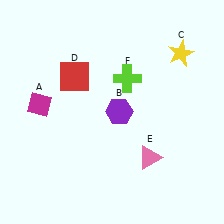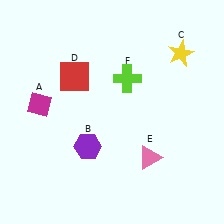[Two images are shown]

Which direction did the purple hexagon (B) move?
The purple hexagon (B) moved down.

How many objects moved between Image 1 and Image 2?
1 object moved between the two images.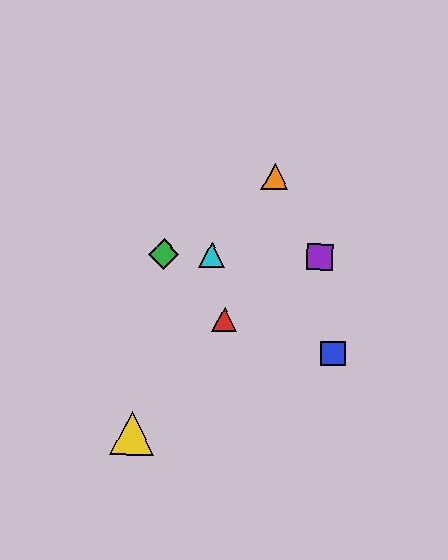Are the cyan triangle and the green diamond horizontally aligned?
Yes, both are at y≈255.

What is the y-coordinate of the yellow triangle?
The yellow triangle is at y≈433.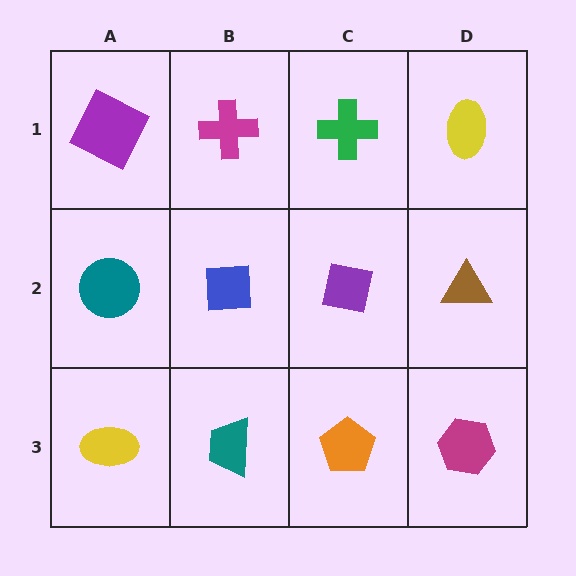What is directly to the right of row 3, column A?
A teal trapezoid.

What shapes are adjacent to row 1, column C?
A purple square (row 2, column C), a magenta cross (row 1, column B), a yellow ellipse (row 1, column D).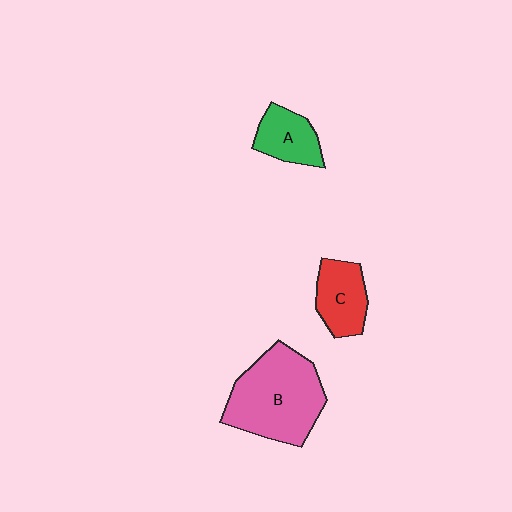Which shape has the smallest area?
Shape A (green).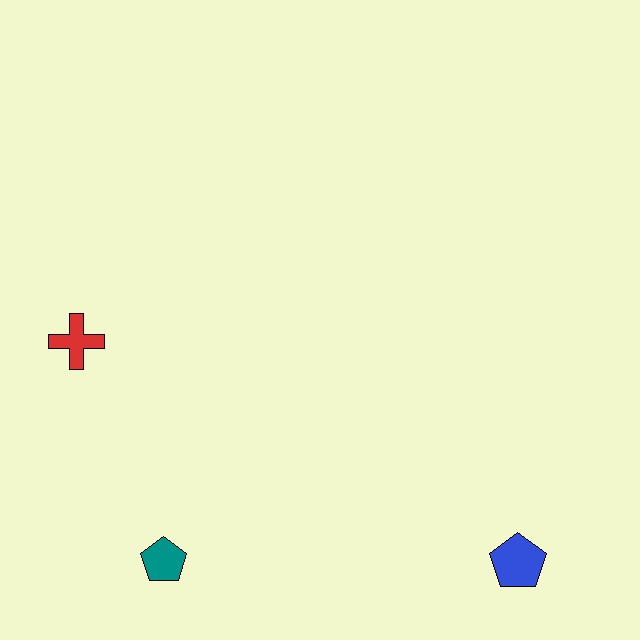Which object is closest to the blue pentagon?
The teal pentagon is closest to the blue pentagon.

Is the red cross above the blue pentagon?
Yes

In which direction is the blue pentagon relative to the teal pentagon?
The blue pentagon is to the right of the teal pentagon.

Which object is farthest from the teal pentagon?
The blue pentagon is farthest from the teal pentagon.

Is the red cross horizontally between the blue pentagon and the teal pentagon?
No